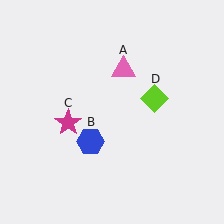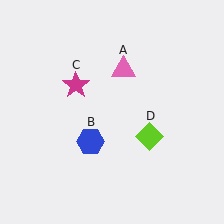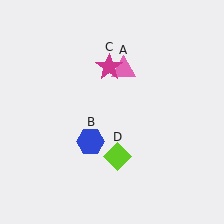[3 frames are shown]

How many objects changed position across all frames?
2 objects changed position: magenta star (object C), lime diamond (object D).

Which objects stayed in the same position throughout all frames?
Pink triangle (object A) and blue hexagon (object B) remained stationary.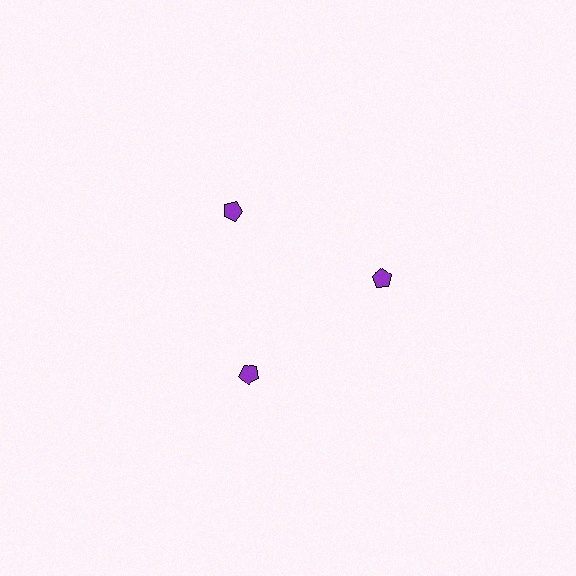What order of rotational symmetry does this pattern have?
This pattern has 3-fold rotational symmetry.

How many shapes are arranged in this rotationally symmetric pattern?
There are 3 shapes, arranged in 3 groups of 1.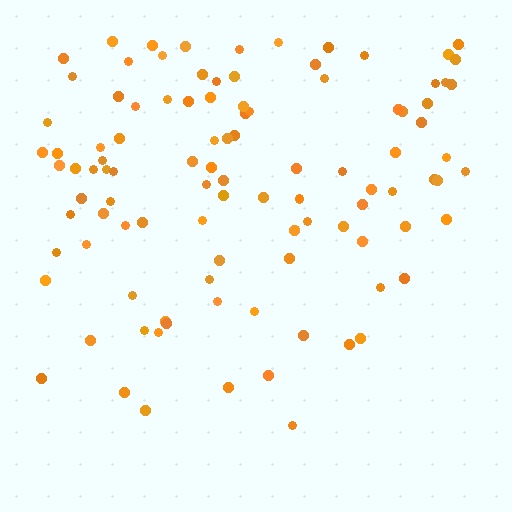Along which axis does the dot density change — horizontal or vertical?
Vertical.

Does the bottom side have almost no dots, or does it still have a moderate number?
Still a moderate number, just noticeably fewer than the top.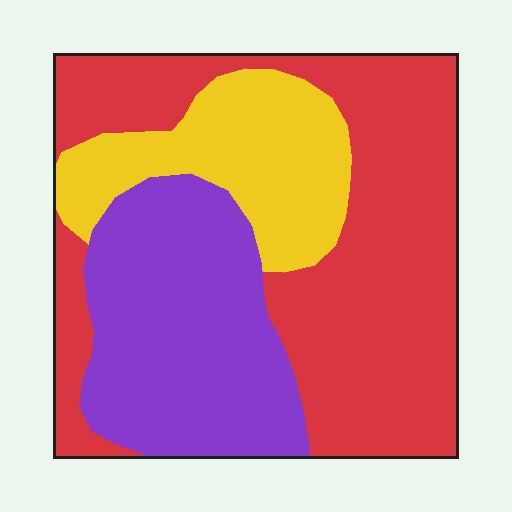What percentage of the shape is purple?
Purple takes up about one third (1/3) of the shape.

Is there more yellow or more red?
Red.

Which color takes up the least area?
Yellow, at roughly 20%.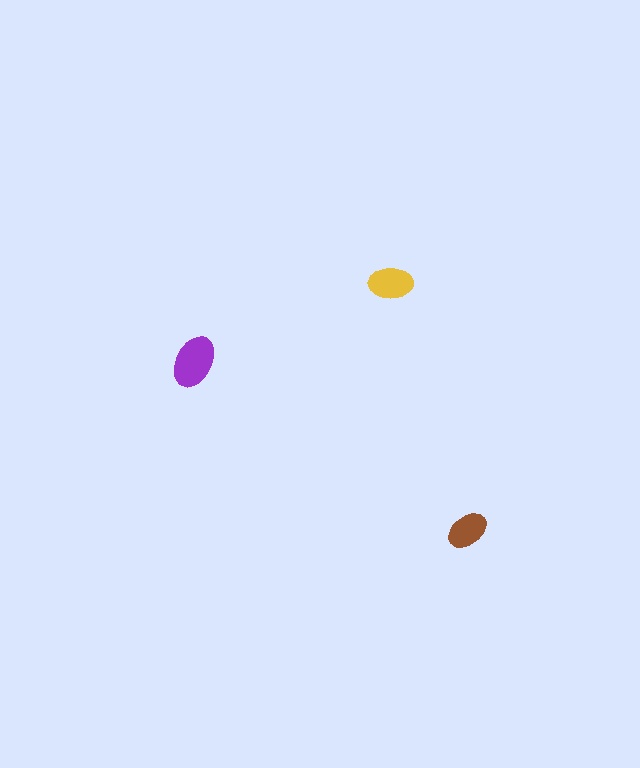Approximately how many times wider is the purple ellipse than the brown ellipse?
About 1.5 times wider.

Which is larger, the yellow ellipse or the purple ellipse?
The purple one.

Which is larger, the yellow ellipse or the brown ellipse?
The yellow one.